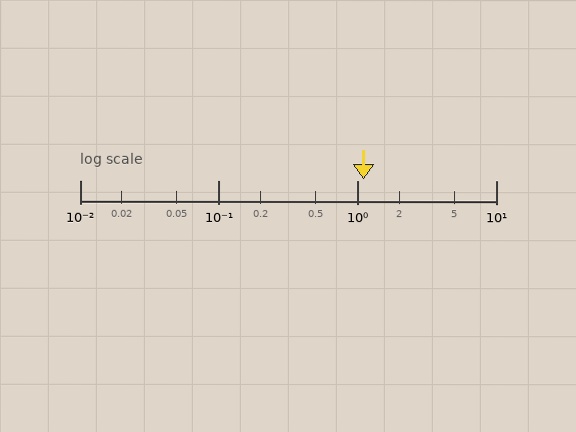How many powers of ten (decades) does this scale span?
The scale spans 3 decades, from 0.01 to 10.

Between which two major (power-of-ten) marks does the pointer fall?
The pointer is between 1 and 10.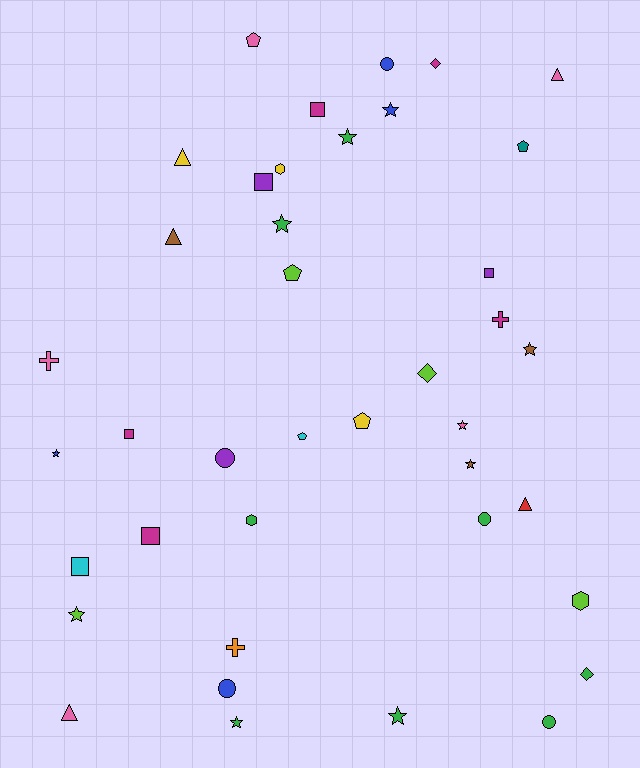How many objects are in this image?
There are 40 objects.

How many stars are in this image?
There are 10 stars.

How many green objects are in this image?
There are 8 green objects.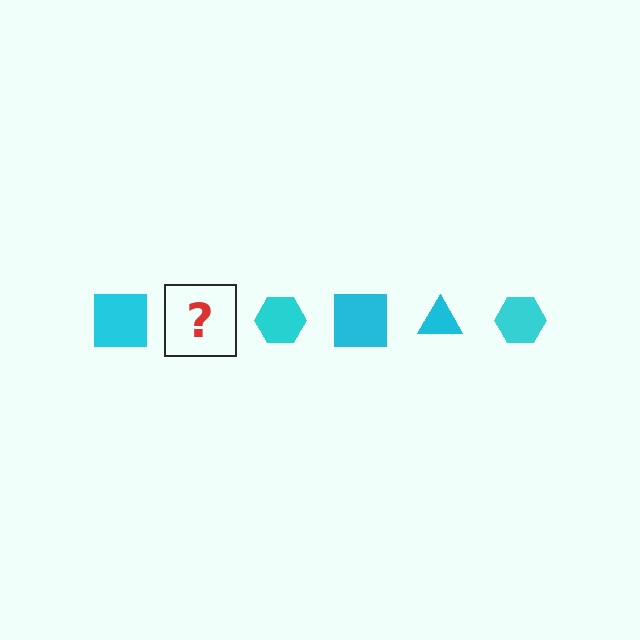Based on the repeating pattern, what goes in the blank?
The blank should be a cyan triangle.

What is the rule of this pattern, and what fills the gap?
The rule is that the pattern cycles through square, triangle, hexagon shapes in cyan. The gap should be filled with a cyan triangle.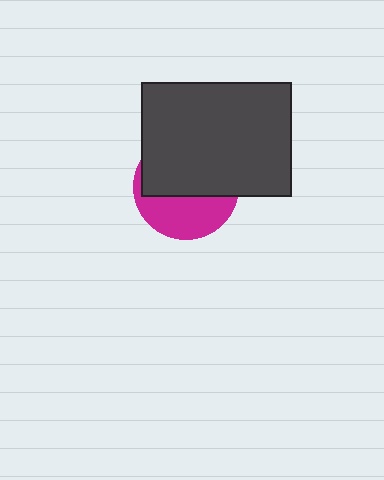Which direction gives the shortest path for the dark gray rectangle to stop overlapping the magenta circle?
Moving up gives the shortest separation.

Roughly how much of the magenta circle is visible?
A small part of it is visible (roughly 40%).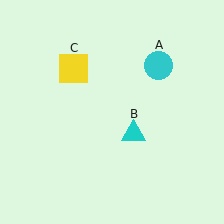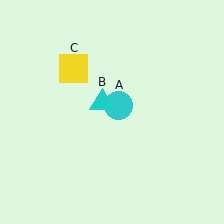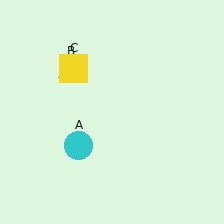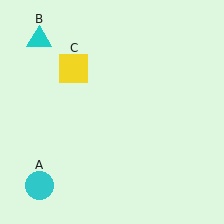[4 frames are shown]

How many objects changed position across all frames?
2 objects changed position: cyan circle (object A), cyan triangle (object B).